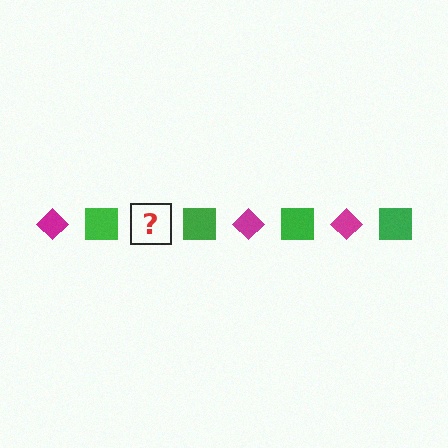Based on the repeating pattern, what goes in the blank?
The blank should be a magenta diamond.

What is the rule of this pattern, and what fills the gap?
The rule is that the pattern alternates between magenta diamond and green square. The gap should be filled with a magenta diamond.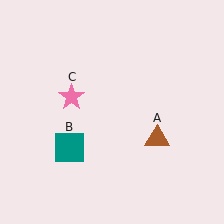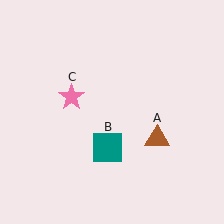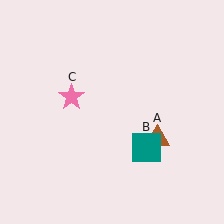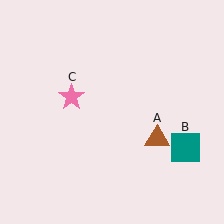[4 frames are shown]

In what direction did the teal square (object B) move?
The teal square (object B) moved right.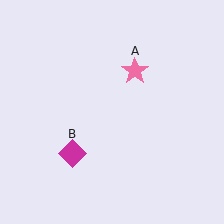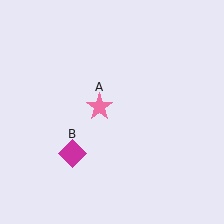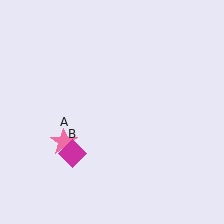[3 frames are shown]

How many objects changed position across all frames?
1 object changed position: pink star (object A).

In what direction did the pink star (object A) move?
The pink star (object A) moved down and to the left.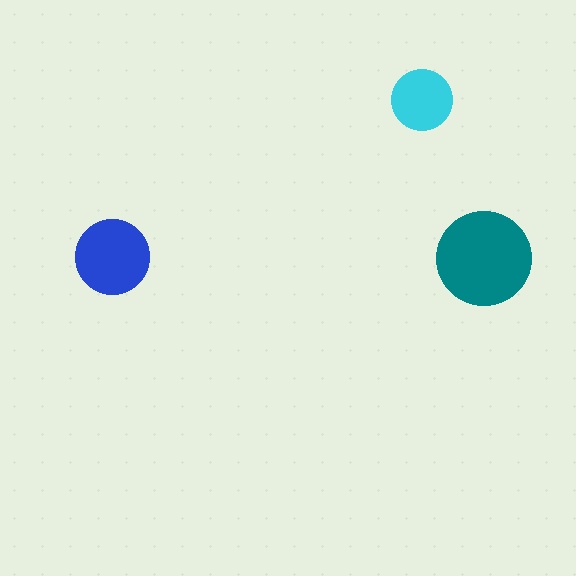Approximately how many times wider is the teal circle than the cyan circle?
About 1.5 times wider.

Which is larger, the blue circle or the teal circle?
The teal one.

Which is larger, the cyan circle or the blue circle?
The blue one.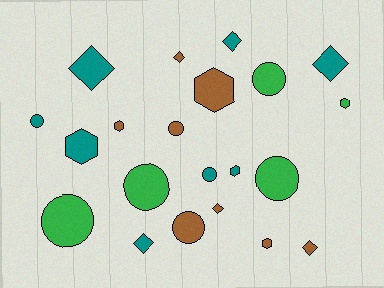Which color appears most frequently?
Teal, with 8 objects.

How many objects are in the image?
There are 21 objects.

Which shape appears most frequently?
Circle, with 8 objects.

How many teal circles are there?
There are 2 teal circles.